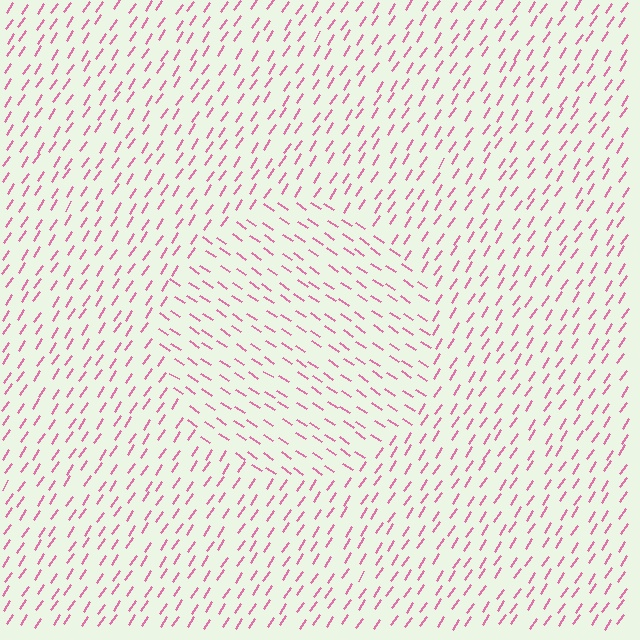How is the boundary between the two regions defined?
The boundary is defined purely by a change in line orientation (approximately 90 degrees difference). All lines are the same color and thickness.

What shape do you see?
I see a circle.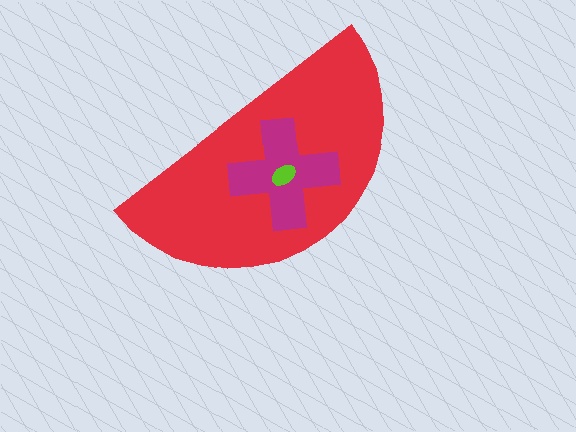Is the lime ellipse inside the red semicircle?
Yes.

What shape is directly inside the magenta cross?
The lime ellipse.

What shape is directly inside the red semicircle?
The magenta cross.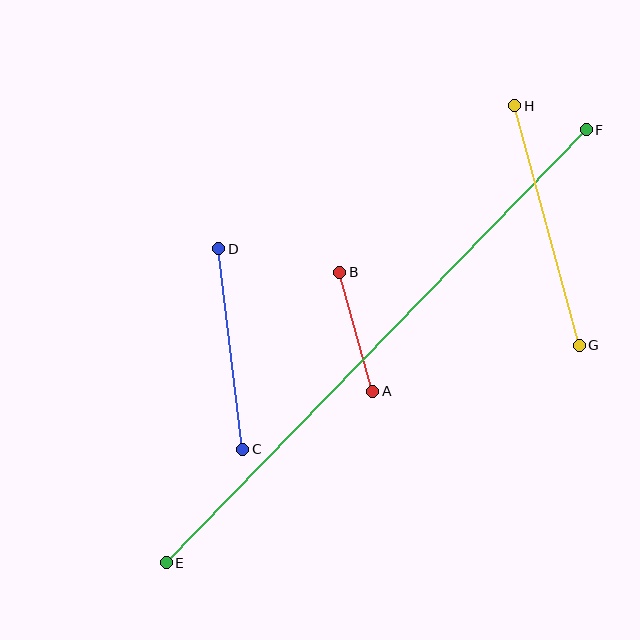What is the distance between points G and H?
The distance is approximately 248 pixels.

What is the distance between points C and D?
The distance is approximately 202 pixels.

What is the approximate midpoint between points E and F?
The midpoint is at approximately (376, 346) pixels.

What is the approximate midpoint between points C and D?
The midpoint is at approximately (231, 349) pixels.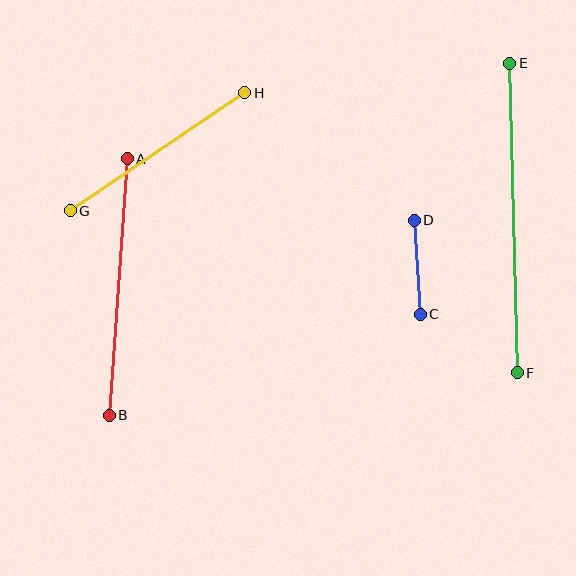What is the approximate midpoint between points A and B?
The midpoint is at approximately (118, 287) pixels.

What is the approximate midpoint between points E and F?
The midpoint is at approximately (513, 218) pixels.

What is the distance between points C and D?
The distance is approximately 94 pixels.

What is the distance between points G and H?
The distance is approximately 211 pixels.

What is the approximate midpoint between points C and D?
The midpoint is at approximately (417, 267) pixels.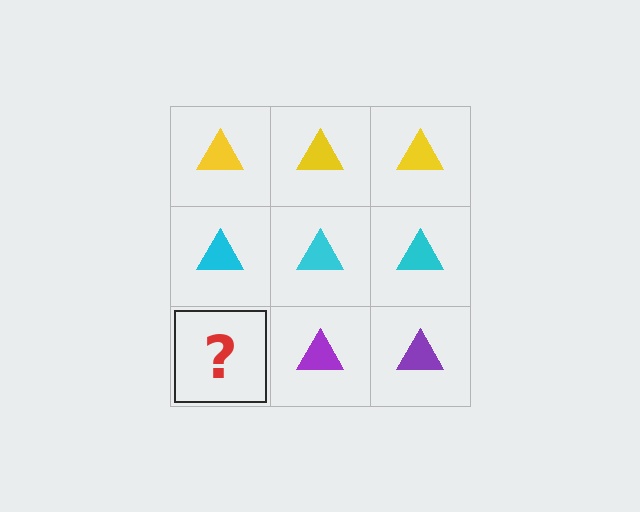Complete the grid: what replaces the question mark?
The question mark should be replaced with a purple triangle.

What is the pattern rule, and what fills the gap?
The rule is that each row has a consistent color. The gap should be filled with a purple triangle.